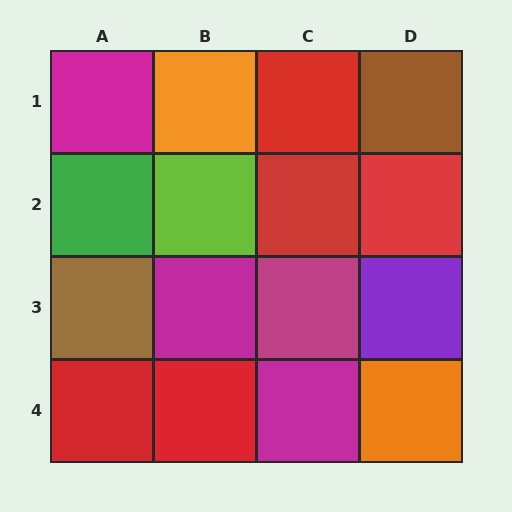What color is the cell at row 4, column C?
Magenta.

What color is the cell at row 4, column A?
Red.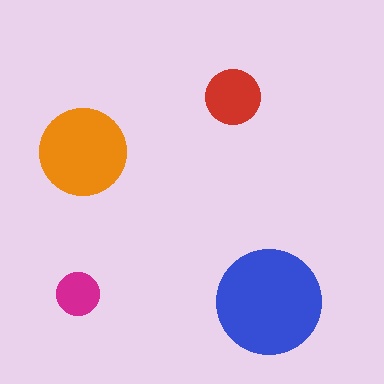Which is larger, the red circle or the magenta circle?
The red one.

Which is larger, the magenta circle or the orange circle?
The orange one.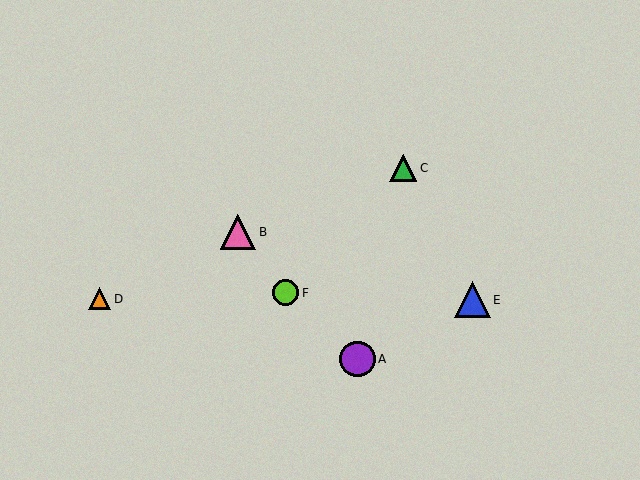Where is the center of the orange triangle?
The center of the orange triangle is at (100, 299).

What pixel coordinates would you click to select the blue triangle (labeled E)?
Click at (472, 300) to select the blue triangle E.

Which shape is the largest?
The blue triangle (labeled E) is the largest.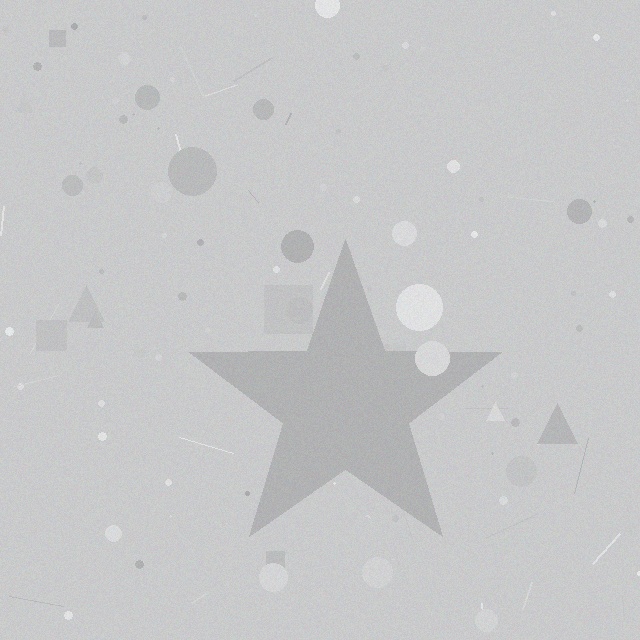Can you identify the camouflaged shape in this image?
The camouflaged shape is a star.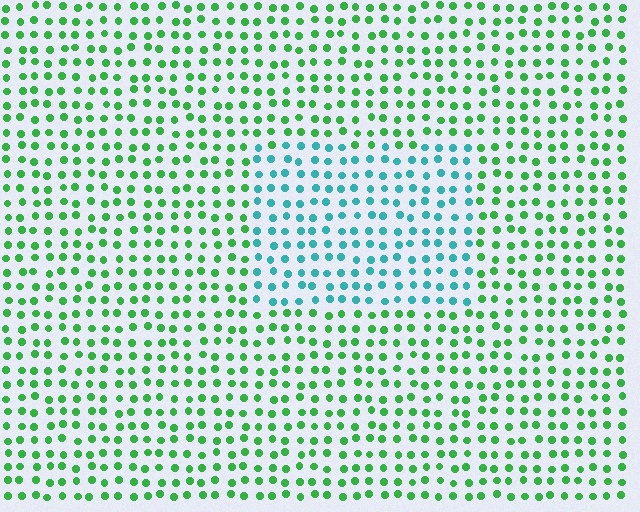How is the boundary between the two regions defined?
The boundary is defined purely by a slight shift in hue (about 52 degrees). Spacing, size, and orientation are identical on both sides.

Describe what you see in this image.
The image is filled with small green elements in a uniform arrangement. A rectangle-shaped region is visible where the elements are tinted to a slightly different hue, forming a subtle color boundary.